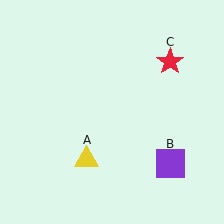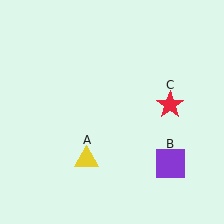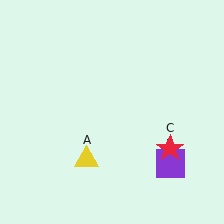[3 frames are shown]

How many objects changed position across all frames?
1 object changed position: red star (object C).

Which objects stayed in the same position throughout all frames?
Yellow triangle (object A) and purple square (object B) remained stationary.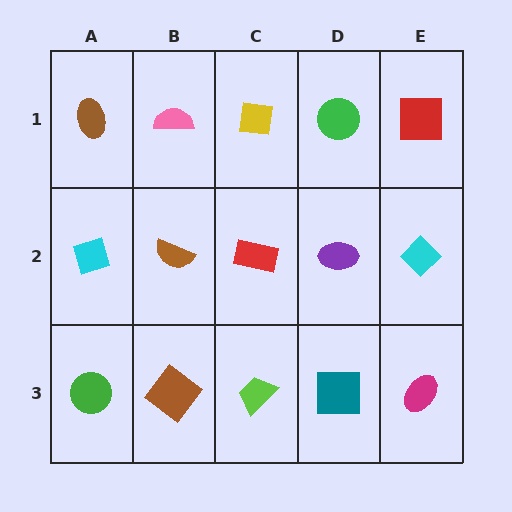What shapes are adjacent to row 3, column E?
A cyan diamond (row 2, column E), a teal square (row 3, column D).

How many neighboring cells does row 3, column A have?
2.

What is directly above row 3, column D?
A purple ellipse.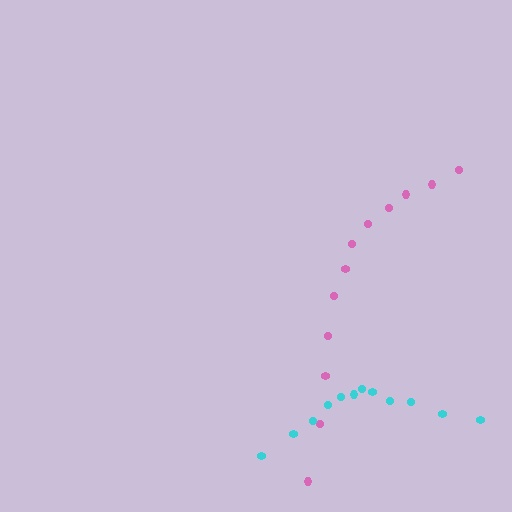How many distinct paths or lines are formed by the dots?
There are 2 distinct paths.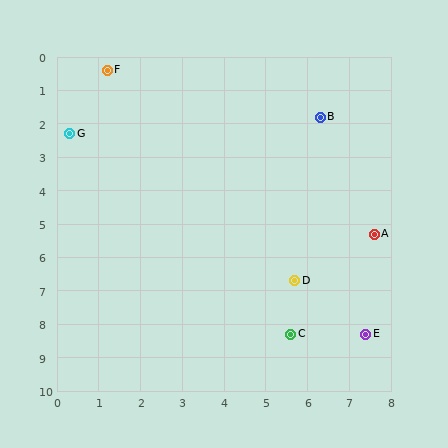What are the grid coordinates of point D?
Point D is at approximately (5.7, 6.7).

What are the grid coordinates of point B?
Point B is at approximately (6.3, 1.8).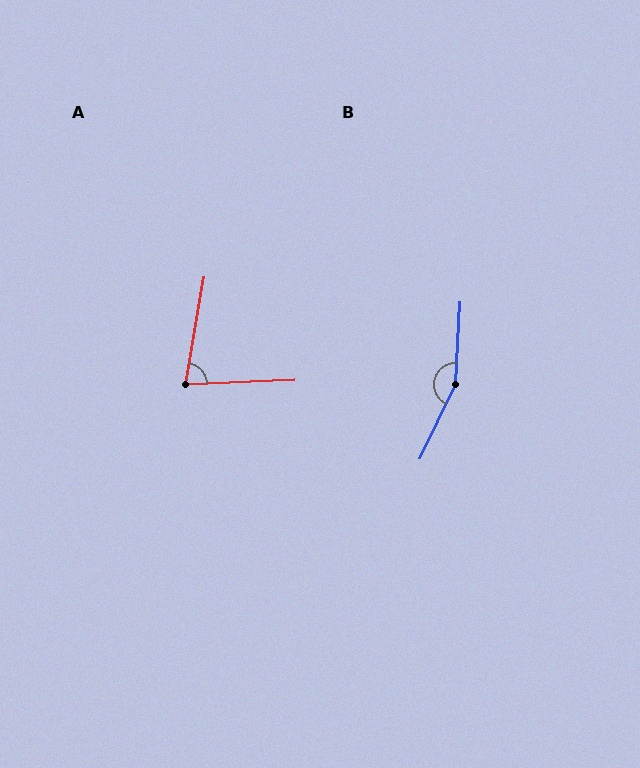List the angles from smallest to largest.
A (78°), B (157°).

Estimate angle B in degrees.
Approximately 157 degrees.